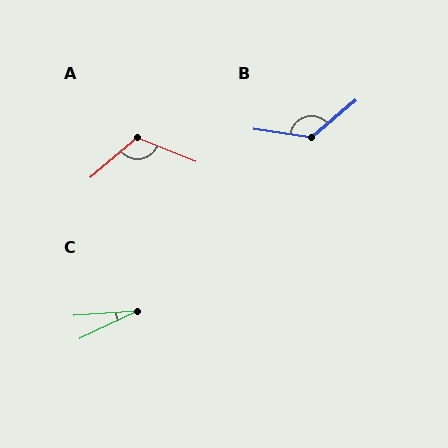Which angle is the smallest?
C, at approximately 21 degrees.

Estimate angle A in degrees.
Approximately 118 degrees.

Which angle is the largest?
B, at approximately 132 degrees.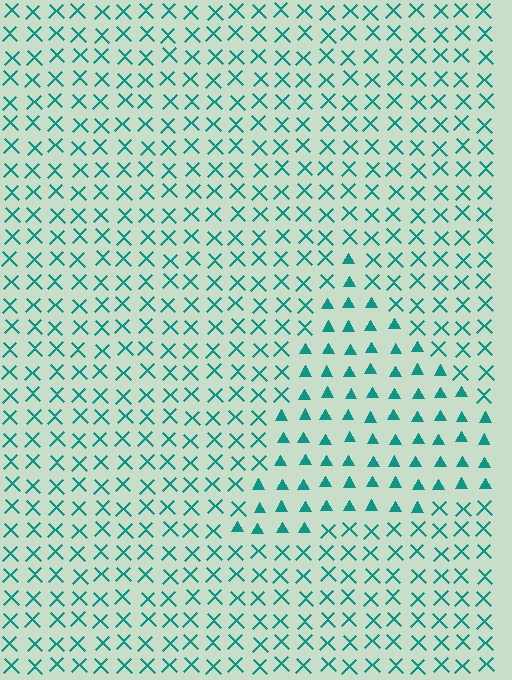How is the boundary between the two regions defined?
The boundary is defined by a change in element shape: triangles inside vs. X marks outside. All elements share the same color and spacing.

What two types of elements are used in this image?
The image uses triangles inside the triangle region and X marks outside it.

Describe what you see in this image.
The image is filled with small teal elements arranged in a uniform grid. A triangle-shaped region contains triangles, while the surrounding area contains X marks. The boundary is defined purely by the change in element shape.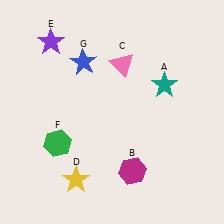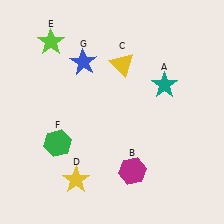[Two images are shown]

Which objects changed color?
C changed from pink to yellow. E changed from purple to lime.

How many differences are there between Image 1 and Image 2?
There are 2 differences between the two images.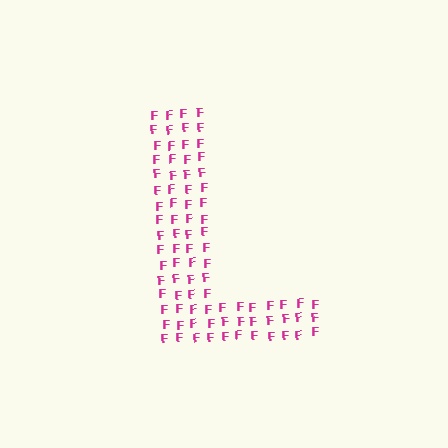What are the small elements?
The small elements are letter F's.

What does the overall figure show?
The overall figure shows the letter L.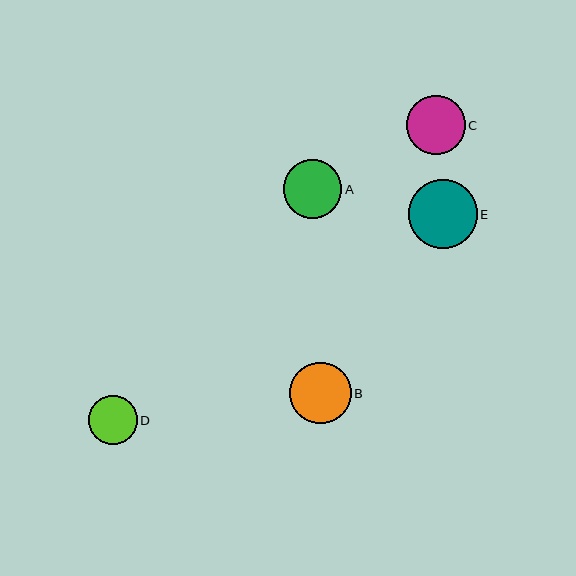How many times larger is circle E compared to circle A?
Circle E is approximately 1.2 times the size of circle A.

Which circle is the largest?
Circle E is the largest with a size of approximately 69 pixels.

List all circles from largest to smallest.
From largest to smallest: E, B, C, A, D.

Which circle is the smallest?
Circle D is the smallest with a size of approximately 49 pixels.